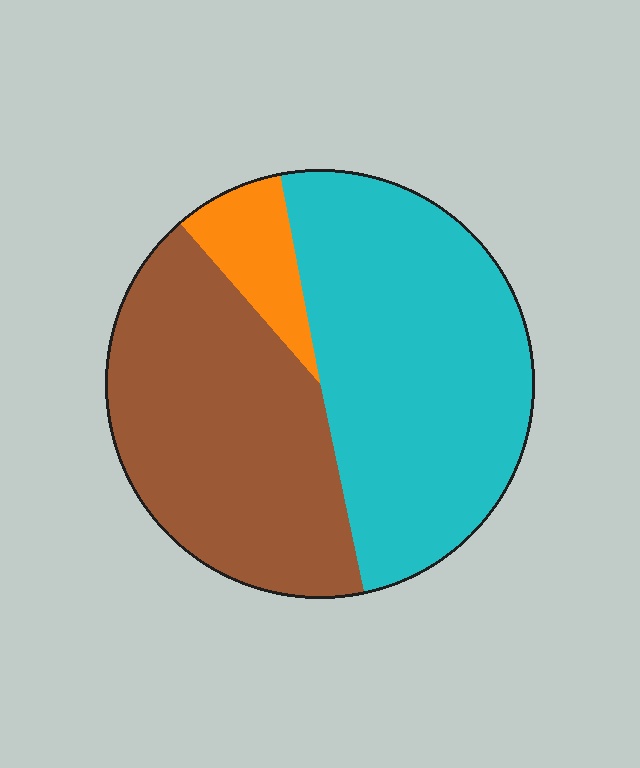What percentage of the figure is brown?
Brown takes up about two fifths (2/5) of the figure.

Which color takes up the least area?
Orange, at roughly 10%.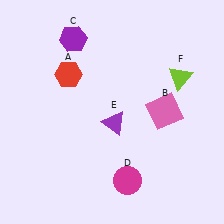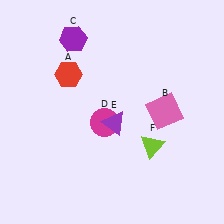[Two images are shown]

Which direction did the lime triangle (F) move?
The lime triangle (F) moved down.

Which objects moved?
The objects that moved are: the magenta circle (D), the lime triangle (F).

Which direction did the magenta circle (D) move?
The magenta circle (D) moved up.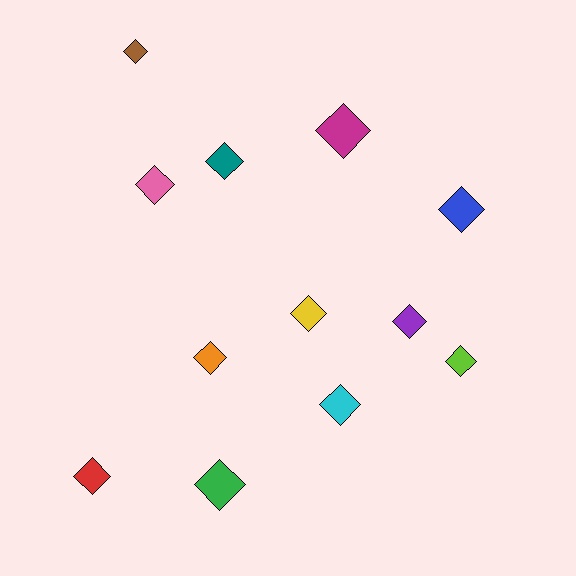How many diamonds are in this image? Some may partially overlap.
There are 12 diamonds.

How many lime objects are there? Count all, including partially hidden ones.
There is 1 lime object.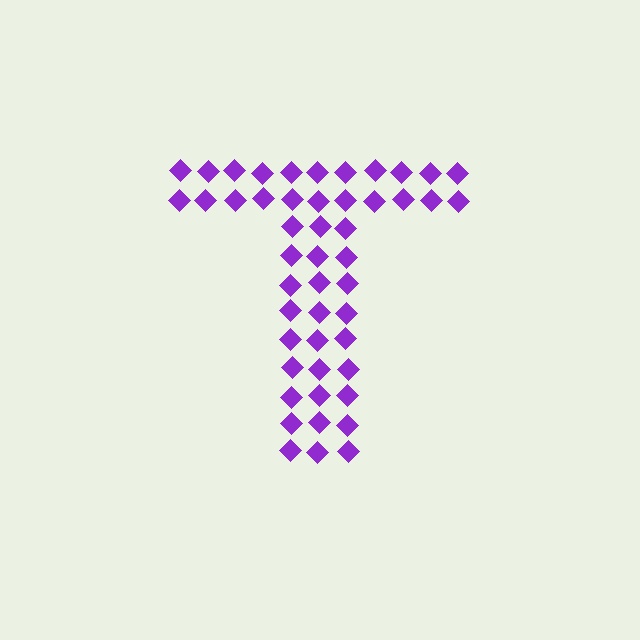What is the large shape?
The large shape is the letter T.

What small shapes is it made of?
It is made of small diamonds.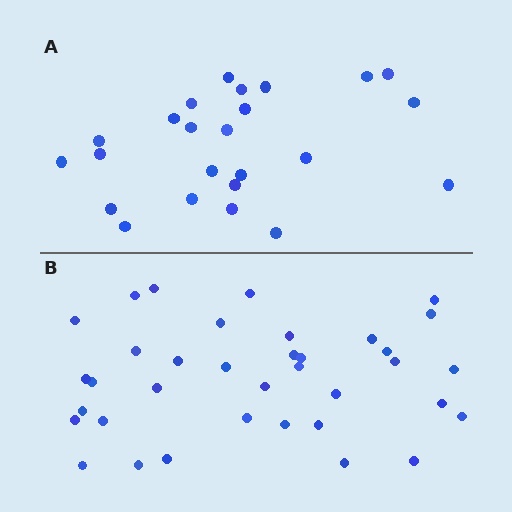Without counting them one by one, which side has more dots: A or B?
Region B (the bottom region) has more dots.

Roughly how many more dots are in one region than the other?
Region B has roughly 12 or so more dots than region A.